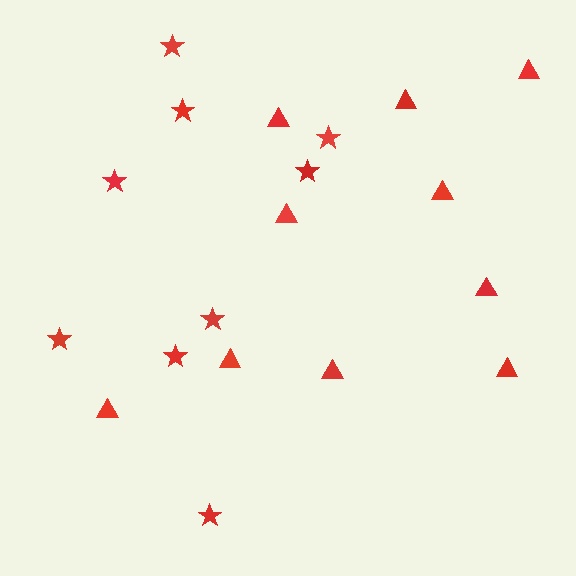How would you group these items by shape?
There are 2 groups: one group of triangles (10) and one group of stars (9).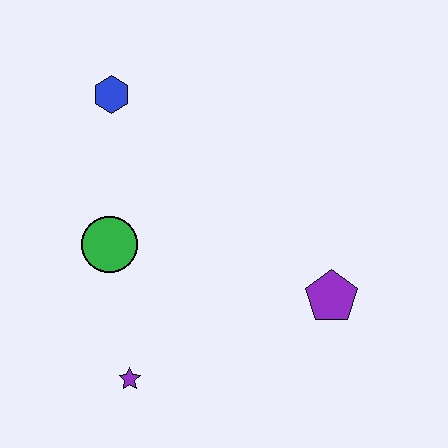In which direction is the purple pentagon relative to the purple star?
The purple pentagon is to the right of the purple star.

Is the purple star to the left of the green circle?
No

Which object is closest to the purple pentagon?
The purple star is closest to the purple pentagon.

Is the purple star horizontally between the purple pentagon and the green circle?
Yes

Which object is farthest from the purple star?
The blue hexagon is farthest from the purple star.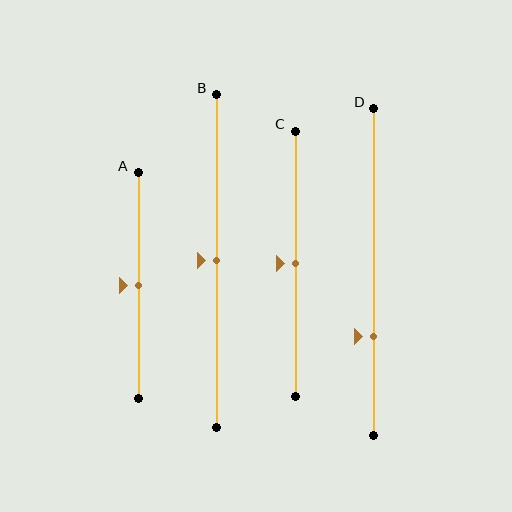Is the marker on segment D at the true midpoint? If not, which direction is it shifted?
No, the marker on segment D is shifted downward by about 20% of the segment length.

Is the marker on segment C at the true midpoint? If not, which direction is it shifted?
Yes, the marker on segment C is at the true midpoint.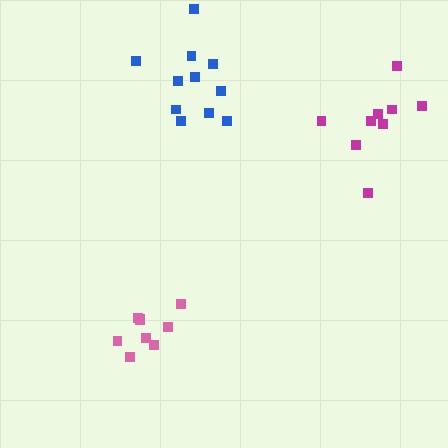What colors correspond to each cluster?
The clusters are colored: magenta, blue, pink.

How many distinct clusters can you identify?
There are 3 distinct clusters.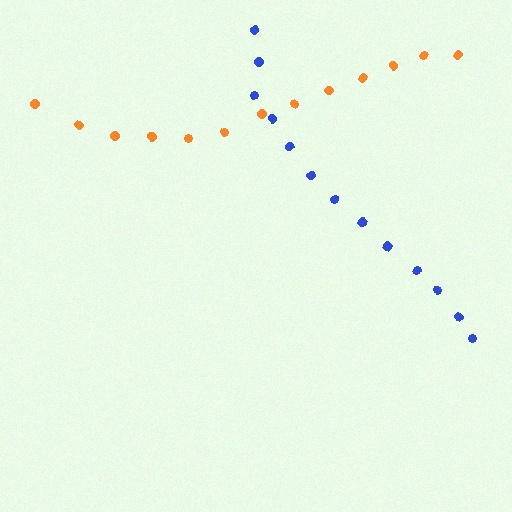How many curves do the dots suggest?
There are 2 distinct paths.